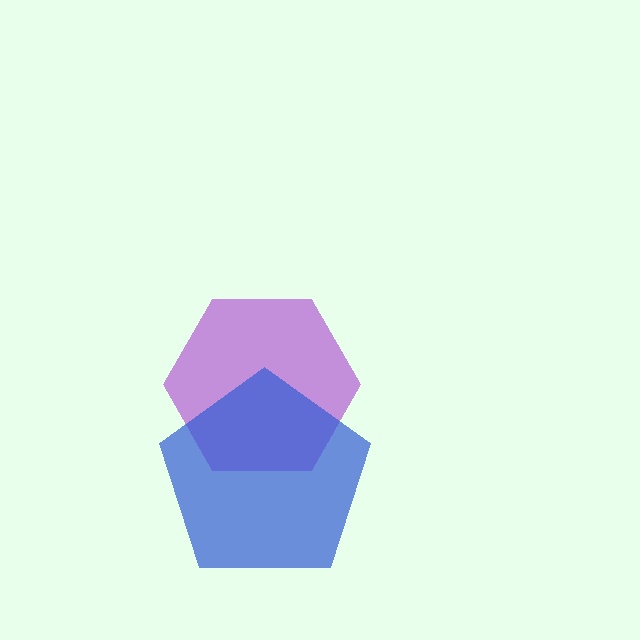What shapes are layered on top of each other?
The layered shapes are: a purple hexagon, a blue pentagon.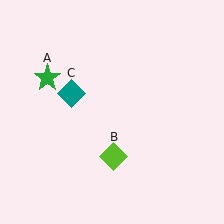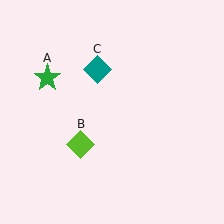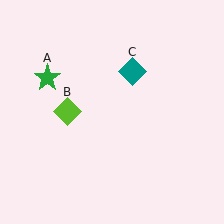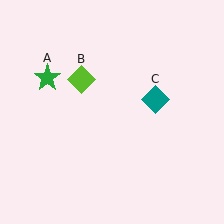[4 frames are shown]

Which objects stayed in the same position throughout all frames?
Green star (object A) remained stationary.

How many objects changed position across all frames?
2 objects changed position: lime diamond (object B), teal diamond (object C).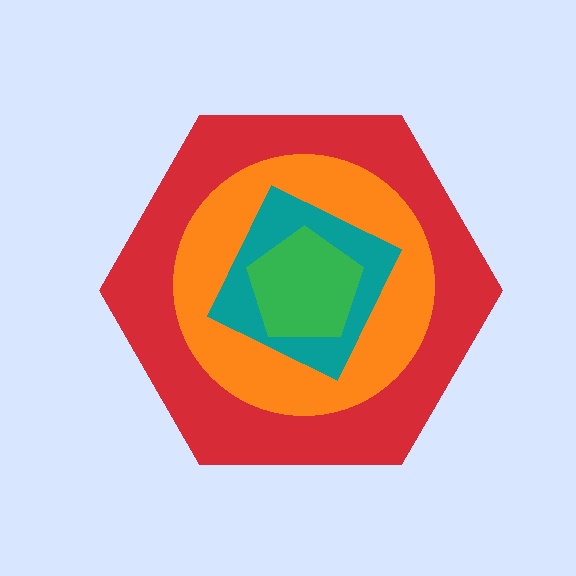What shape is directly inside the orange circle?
The teal square.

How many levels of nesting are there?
4.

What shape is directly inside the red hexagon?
The orange circle.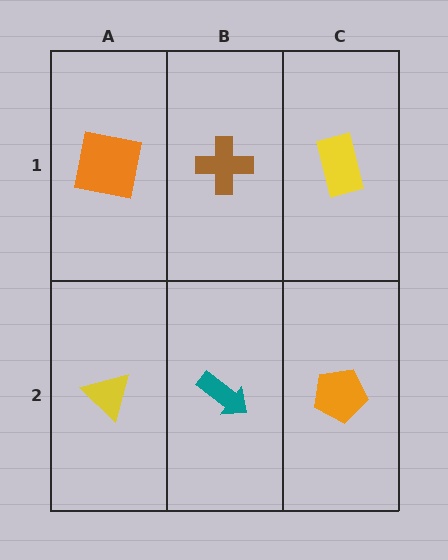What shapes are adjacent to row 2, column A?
An orange square (row 1, column A), a teal arrow (row 2, column B).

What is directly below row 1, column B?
A teal arrow.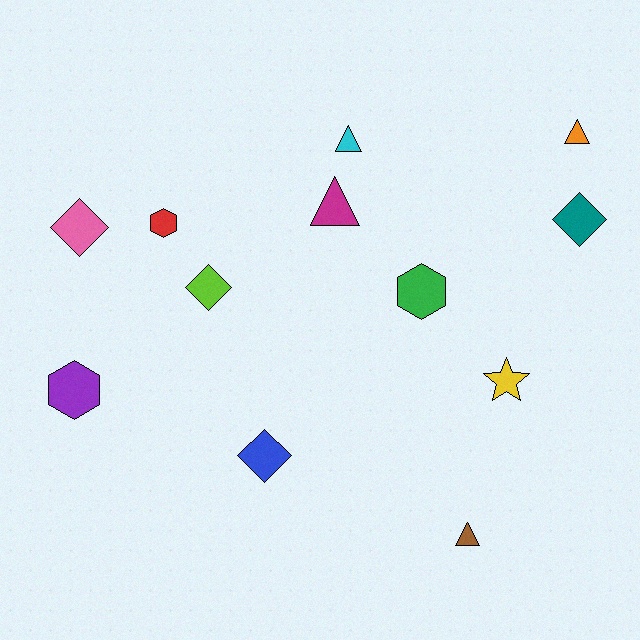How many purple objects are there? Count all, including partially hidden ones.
There is 1 purple object.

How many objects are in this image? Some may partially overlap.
There are 12 objects.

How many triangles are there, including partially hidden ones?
There are 4 triangles.